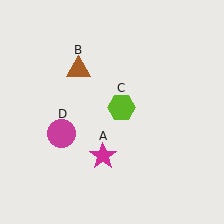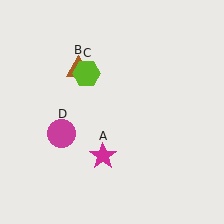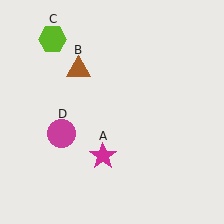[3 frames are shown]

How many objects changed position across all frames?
1 object changed position: lime hexagon (object C).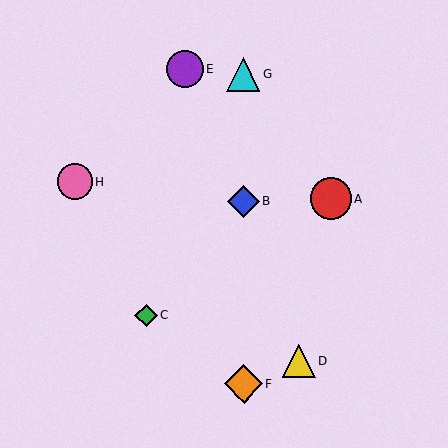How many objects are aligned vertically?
3 objects (B, F, G) are aligned vertically.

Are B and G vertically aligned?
Yes, both are at x≈243.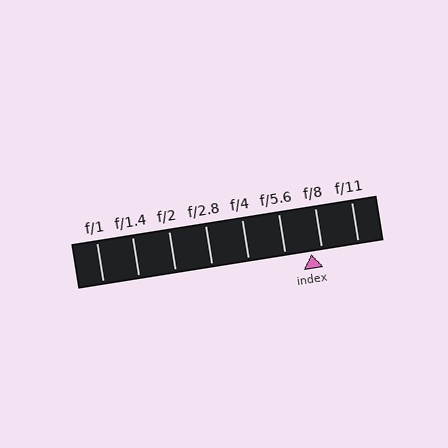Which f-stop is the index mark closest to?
The index mark is closest to f/8.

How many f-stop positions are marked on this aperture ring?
There are 8 f-stop positions marked.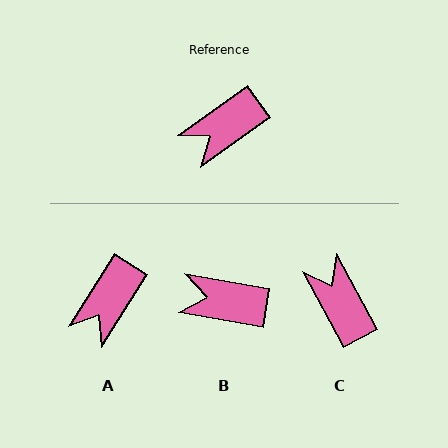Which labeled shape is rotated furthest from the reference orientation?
C, about 97 degrees away.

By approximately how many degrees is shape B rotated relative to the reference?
Approximately 45 degrees clockwise.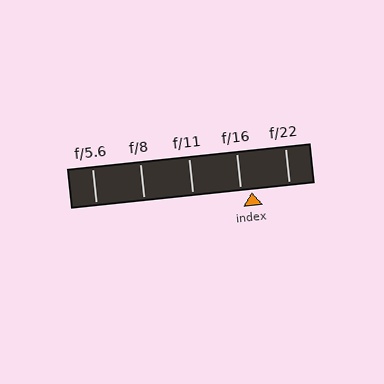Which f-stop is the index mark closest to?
The index mark is closest to f/16.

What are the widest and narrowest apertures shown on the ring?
The widest aperture shown is f/5.6 and the narrowest is f/22.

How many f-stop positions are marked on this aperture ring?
There are 5 f-stop positions marked.